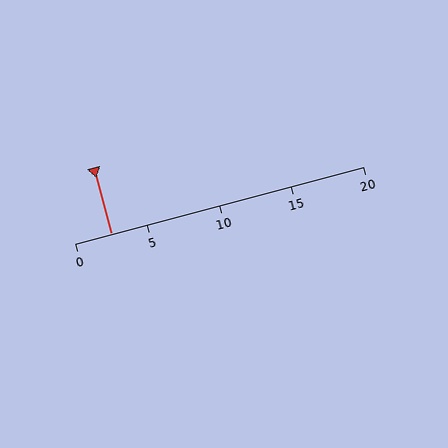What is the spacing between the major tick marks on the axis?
The major ticks are spaced 5 apart.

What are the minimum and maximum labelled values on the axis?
The axis runs from 0 to 20.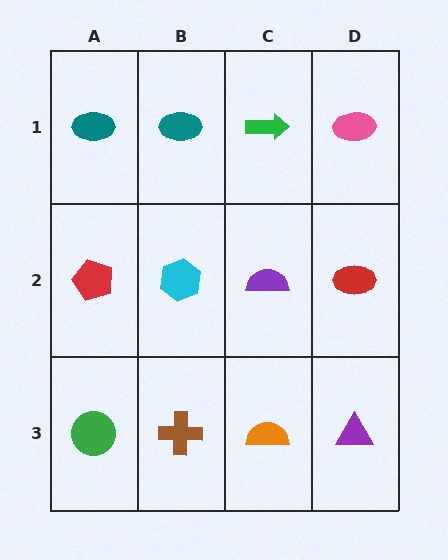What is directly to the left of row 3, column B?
A green circle.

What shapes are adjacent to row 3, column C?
A purple semicircle (row 2, column C), a brown cross (row 3, column B), a purple triangle (row 3, column D).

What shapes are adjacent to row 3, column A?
A red pentagon (row 2, column A), a brown cross (row 3, column B).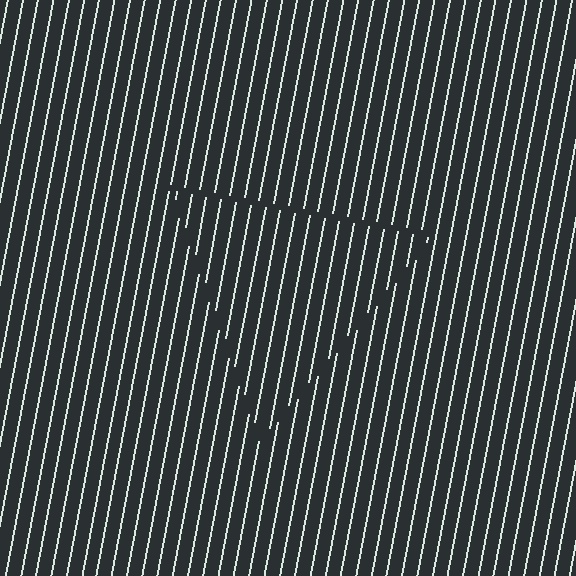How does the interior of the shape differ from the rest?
The interior of the shape contains the same grating, shifted by half a period — the contour is defined by the phase discontinuity where line-ends from the inner and outer gratings abut.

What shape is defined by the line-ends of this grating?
An illusory triangle. The interior of the shape contains the same grating, shifted by half a period — the contour is defined by the phase discontinuity where line-ends from the inner and outer gratings abut.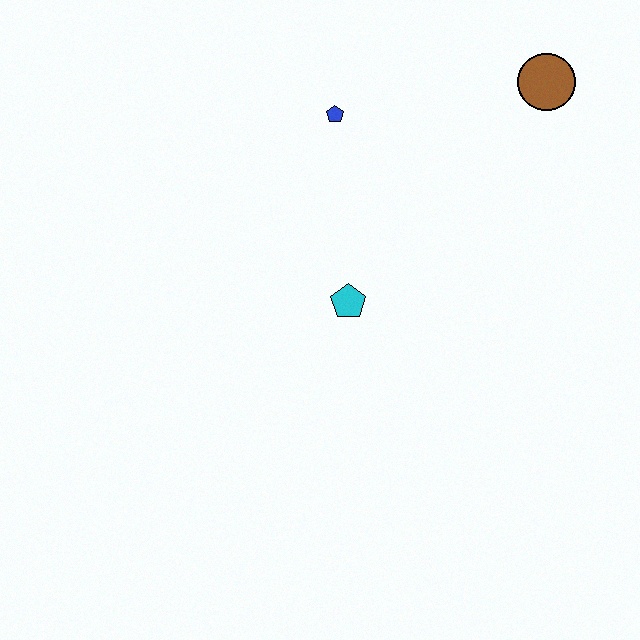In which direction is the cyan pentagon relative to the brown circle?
The cyan pentagon is below the brown circle.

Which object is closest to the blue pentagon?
The cyan pentagon is closest to the blue pentagon.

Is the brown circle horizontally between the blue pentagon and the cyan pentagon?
No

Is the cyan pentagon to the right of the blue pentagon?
Yes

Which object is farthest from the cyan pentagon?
The brown circle is farthest from the cyan pentagon.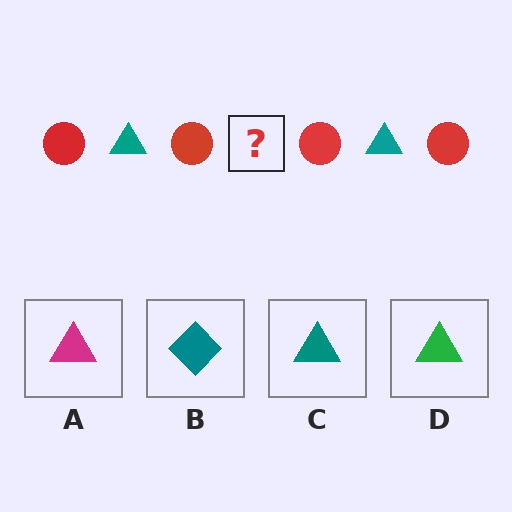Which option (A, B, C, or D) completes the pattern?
C.